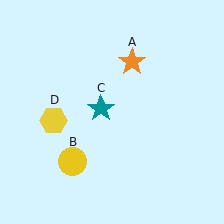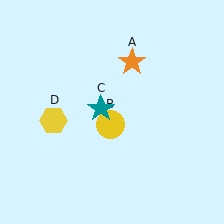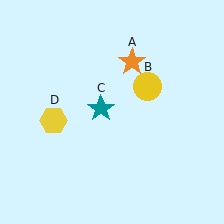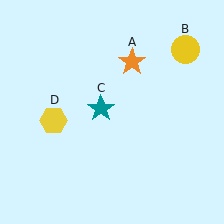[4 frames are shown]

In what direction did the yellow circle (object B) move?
The yellow circle (object B) moved up and to the right.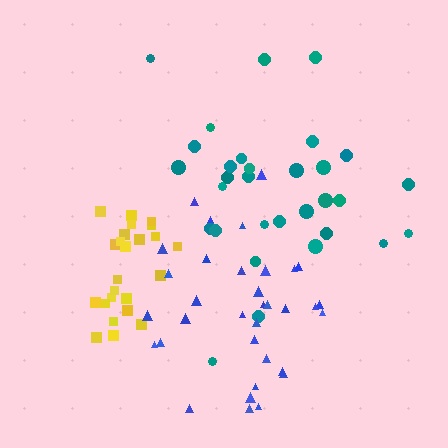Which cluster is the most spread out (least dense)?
Teal.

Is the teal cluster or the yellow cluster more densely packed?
Yellow.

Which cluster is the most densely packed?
Yellow.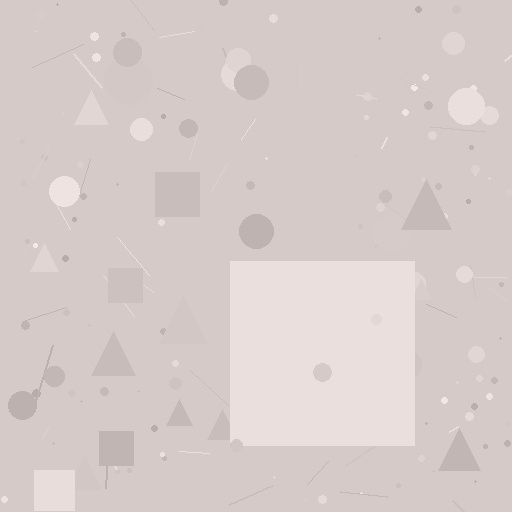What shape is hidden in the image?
A square is hidden in the image.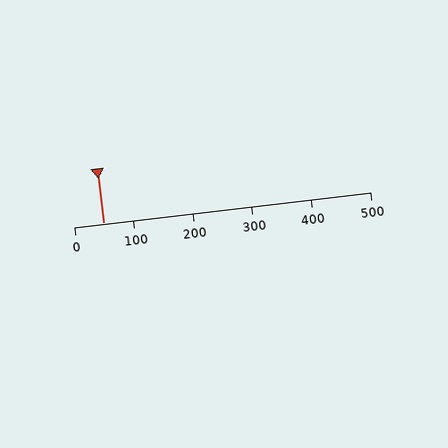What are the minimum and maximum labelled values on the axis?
The axis runs from 0 to 500.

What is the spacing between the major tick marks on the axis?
The major ticks are spaced 100 apart.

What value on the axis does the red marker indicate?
The marker indicates approximately 50.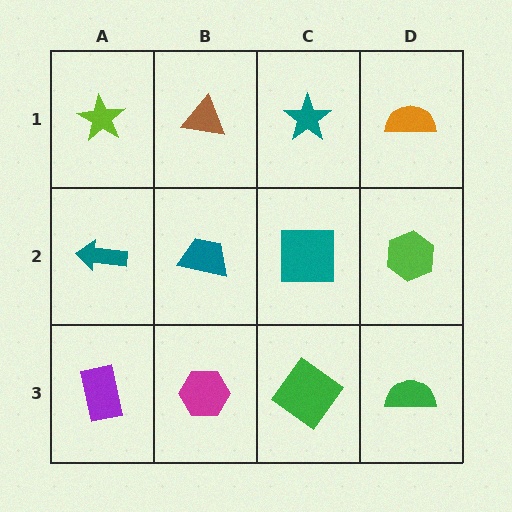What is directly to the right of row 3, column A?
A magenta hexagon.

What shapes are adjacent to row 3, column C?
A teal square (row 2, column C), a magenta hexagon (row 3, column B), a green semicircle (row 3, column D).